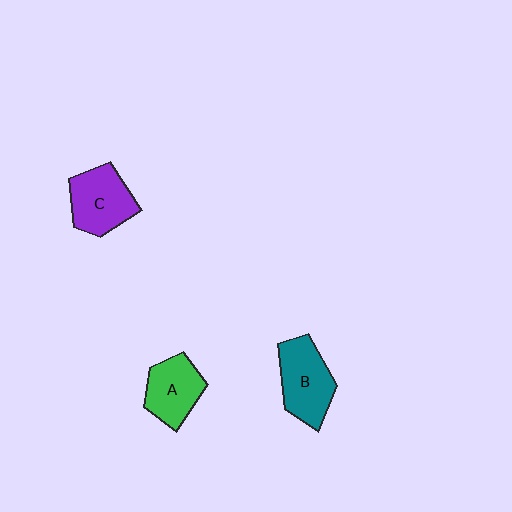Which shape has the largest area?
Shape B (teal).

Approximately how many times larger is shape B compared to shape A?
Approximately 1.2 times.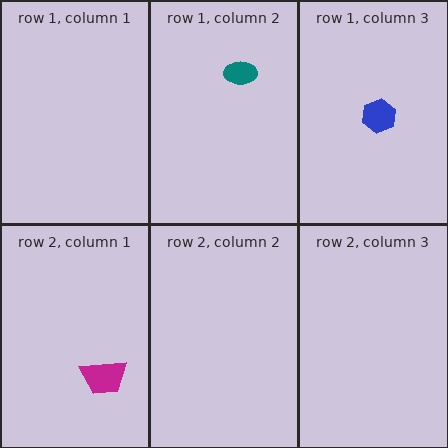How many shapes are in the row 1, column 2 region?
1.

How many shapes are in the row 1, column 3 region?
1.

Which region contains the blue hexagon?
The row 1, column 3 region.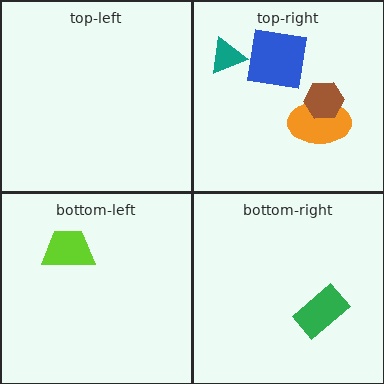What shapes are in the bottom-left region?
The lime trapezoid.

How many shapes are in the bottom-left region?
1.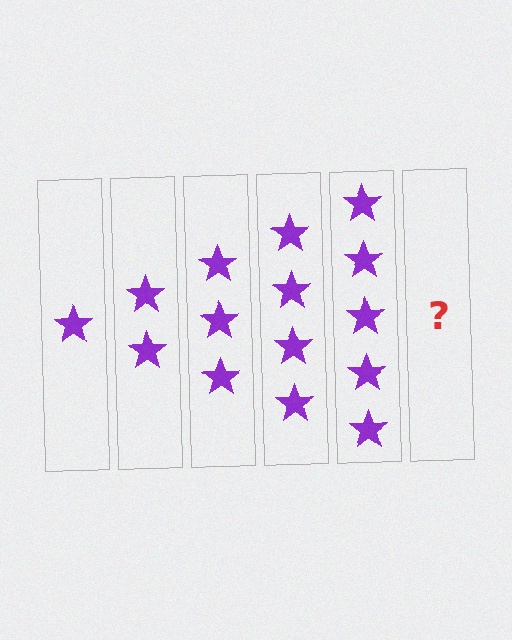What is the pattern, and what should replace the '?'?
The pattern is that each step adds one more star. The '?' should be 6 stars.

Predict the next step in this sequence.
The next step is 6 stars.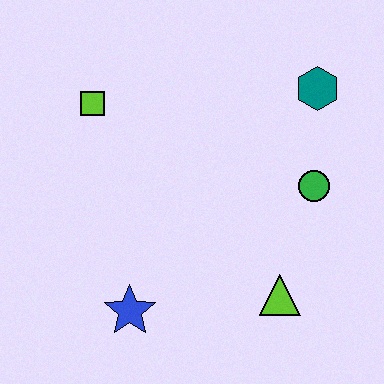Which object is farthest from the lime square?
The lime triangle is farthest from the lime square.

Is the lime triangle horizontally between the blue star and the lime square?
No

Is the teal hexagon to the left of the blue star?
No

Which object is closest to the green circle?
The teal hexagon is closest to the green circle.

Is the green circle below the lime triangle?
No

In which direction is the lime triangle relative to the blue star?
The lime triangle is to the right of the blue star.